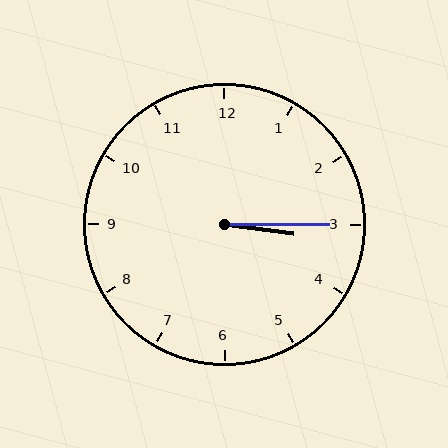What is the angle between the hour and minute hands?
Approximately 8 degrees.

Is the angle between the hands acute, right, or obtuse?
It is acute.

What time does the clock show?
3:15.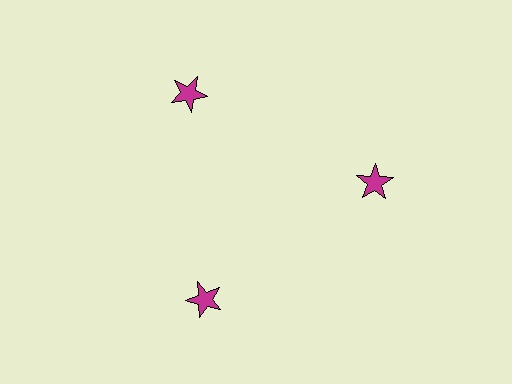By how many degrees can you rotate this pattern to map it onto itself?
The pattern maps onto itself every 120 degrees of rotation.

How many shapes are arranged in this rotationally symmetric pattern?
There are 3 shapes, arranged in 3 groups of 1.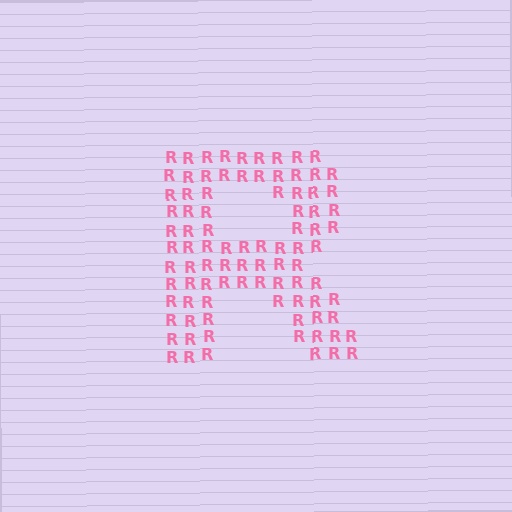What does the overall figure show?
The overall figure shows the letter R.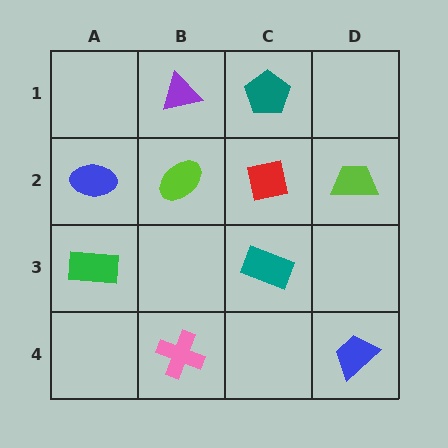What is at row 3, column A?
A green rectangle.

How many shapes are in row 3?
2 shapes.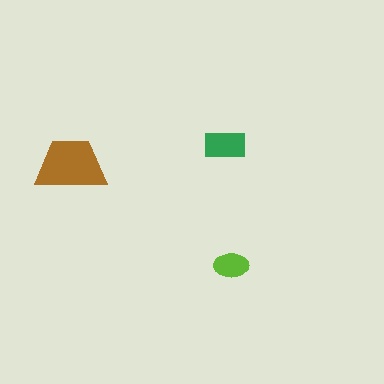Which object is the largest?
The brown trapezoid.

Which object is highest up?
The green rectangle is topmost.